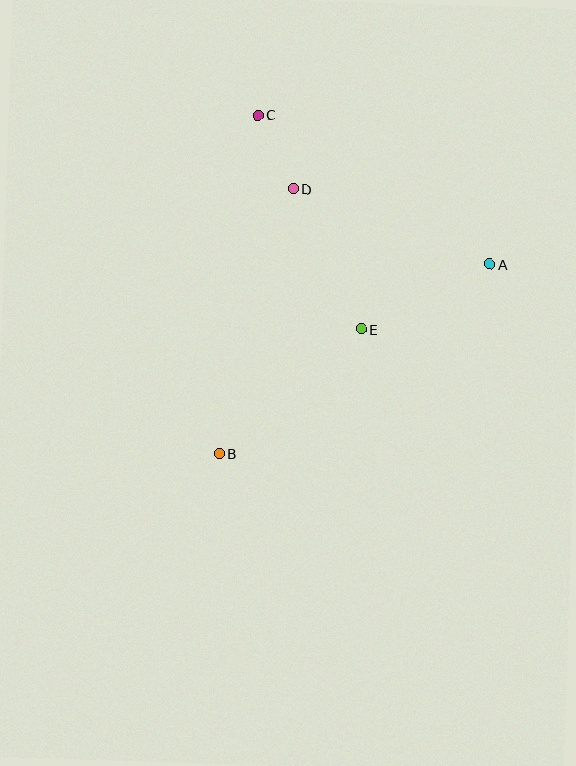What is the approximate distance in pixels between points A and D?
The distance between A and D is approximately 210 pixels.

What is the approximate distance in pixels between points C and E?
The distance between C and E is approximately 237 pixels.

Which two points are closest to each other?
Points C and D are closest to each other.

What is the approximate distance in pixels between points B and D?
The distance between B and D is approximately 275 pixels.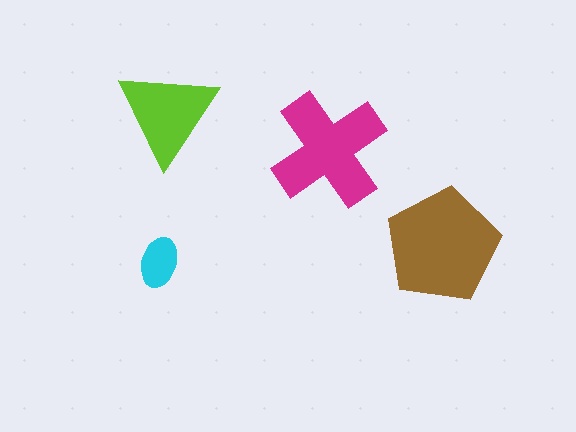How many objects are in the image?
There are 4 objects in the image.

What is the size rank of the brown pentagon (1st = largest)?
1st.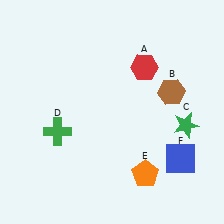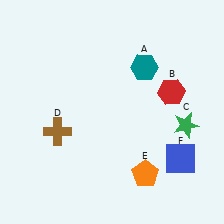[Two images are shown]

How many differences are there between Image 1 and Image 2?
There are 3 differences between the two images.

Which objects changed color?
A changed from red to teal. B changed from brown to red. D changed from green to brown.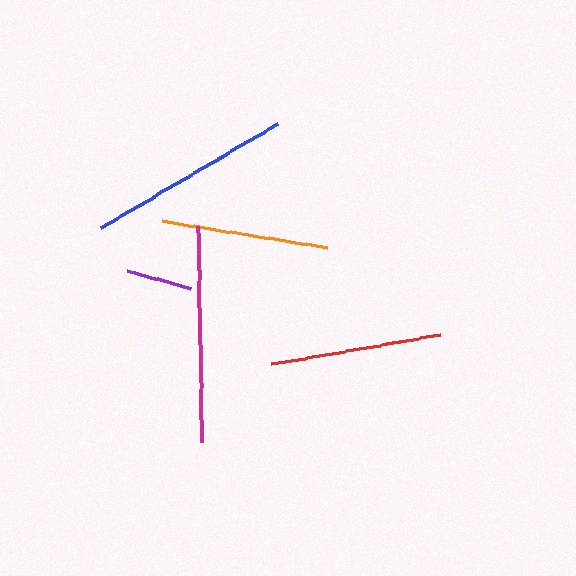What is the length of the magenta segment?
The magenta segment is approximately 216 pixels long.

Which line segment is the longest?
The magenta line is the longest at approximately 216 pixels.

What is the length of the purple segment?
The purple segment is approximately 66 pixels long.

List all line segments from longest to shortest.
From longest to shortest: magenta, blue, red, orange, purple.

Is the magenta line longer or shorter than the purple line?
The magenta line is longer than the purple line.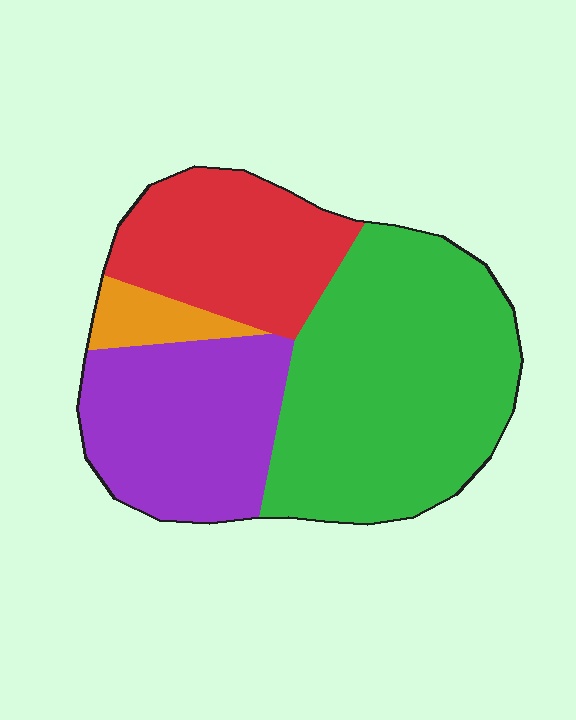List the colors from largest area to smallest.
From largest to smallest: green, purple, red, orange.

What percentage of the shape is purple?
Purple covers roughly 25% of the shape.